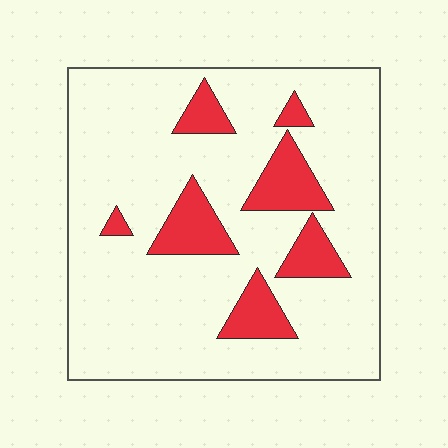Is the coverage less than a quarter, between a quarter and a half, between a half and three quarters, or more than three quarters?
Less than a quarter.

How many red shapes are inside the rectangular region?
7.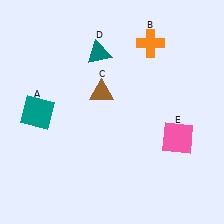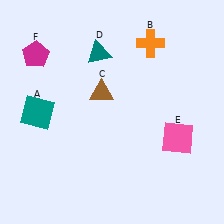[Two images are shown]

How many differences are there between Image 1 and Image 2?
There is 1 difference between the two images.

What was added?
A magenta pentagon (F) was added in Image 2.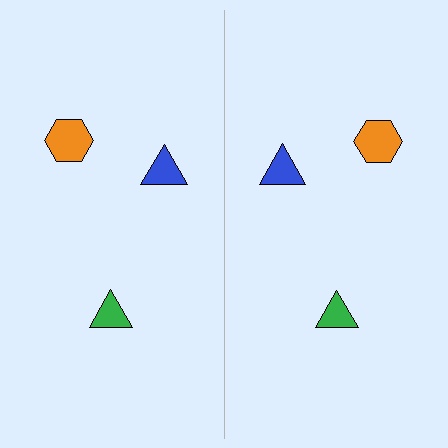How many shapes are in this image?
There are 6 shapes in this image.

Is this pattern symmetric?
Yes, this pattern has bilateral (reflection) symmetry.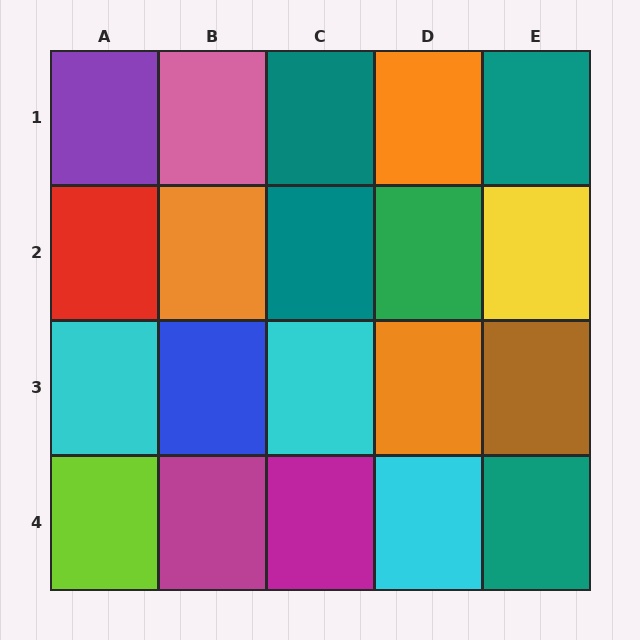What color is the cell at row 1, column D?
Orange.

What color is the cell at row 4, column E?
Teal.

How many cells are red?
1 cell is red.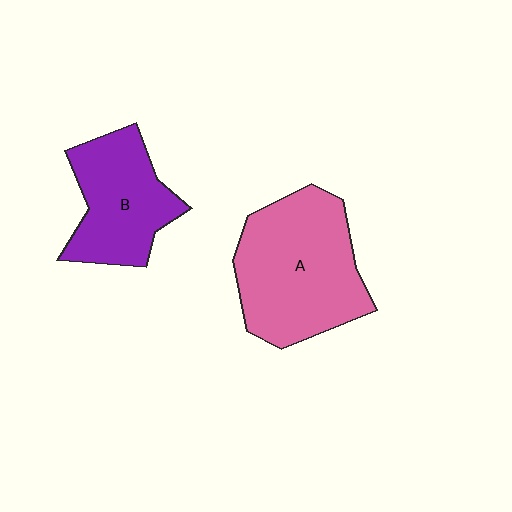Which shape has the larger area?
Shape A (pink).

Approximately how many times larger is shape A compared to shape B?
Approximately 1.4 times.